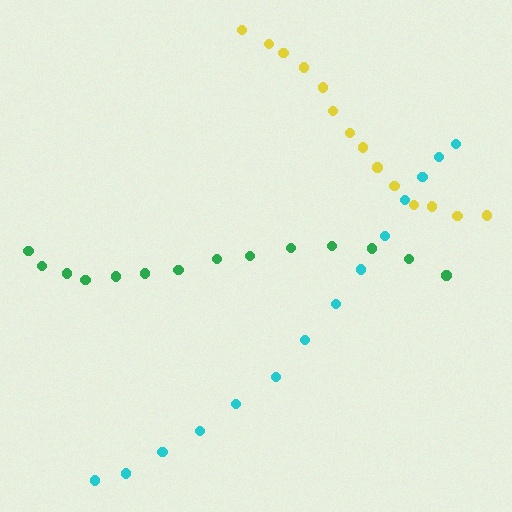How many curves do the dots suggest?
There are 3 distinct paths.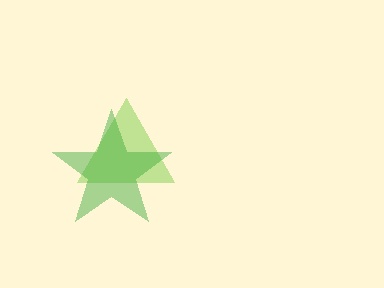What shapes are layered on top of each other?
The layered shapes are: a lime triangle, a green star.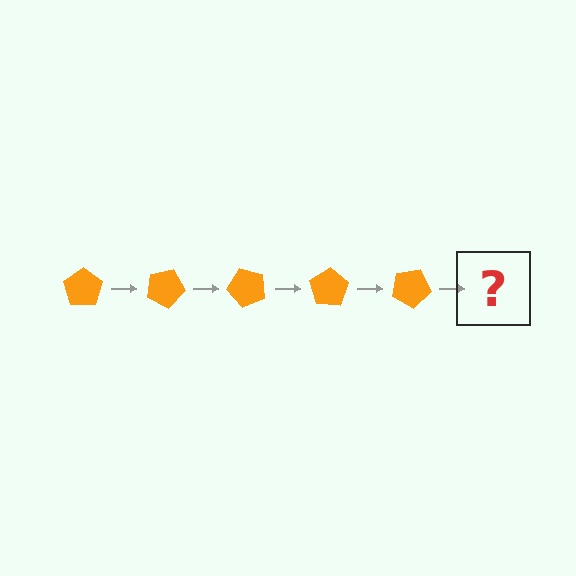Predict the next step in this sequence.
The next step is an orange pentagon rotated 125 degrees.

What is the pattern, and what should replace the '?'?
The pattern is that the pentagon rotates 25 degrees each step. The '?' should be an orange pentagon rotated 125 degrees.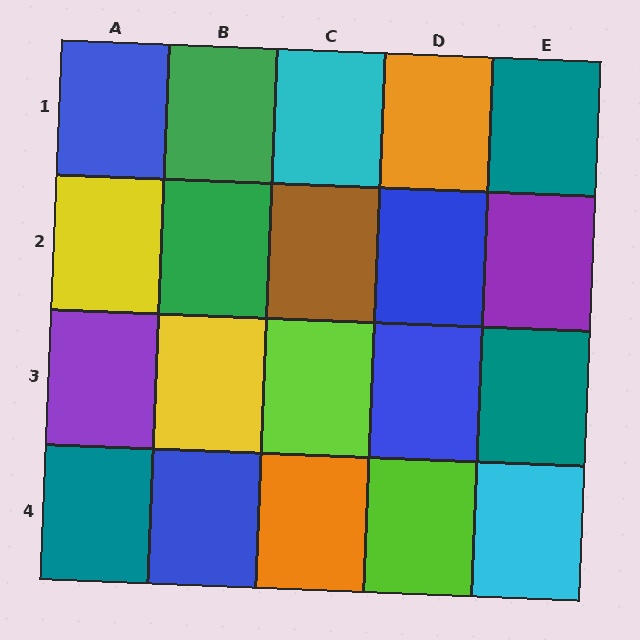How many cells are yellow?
2 cells are yellow.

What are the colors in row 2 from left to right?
Yellow, green, brown, blue, purple.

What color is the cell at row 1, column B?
Green.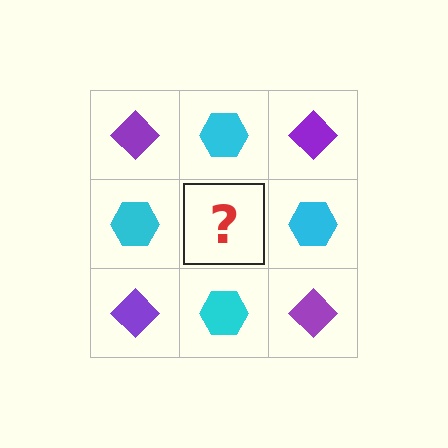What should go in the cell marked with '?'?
The missing cell should contain a purple diamond.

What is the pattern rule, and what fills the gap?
The rule is that it alternates purple diamond and cyan hexagon in a checkerboard pattern. The gap should be filled with a purple diamond.